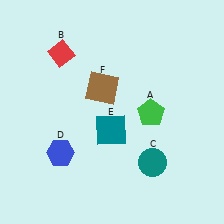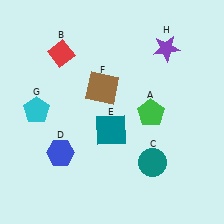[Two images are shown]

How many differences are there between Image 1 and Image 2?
There are 2 differences between the two images.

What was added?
A cyan pentagon (G), a purple star (H) were added in Image 2.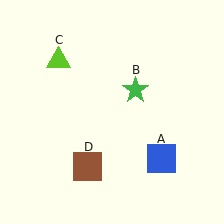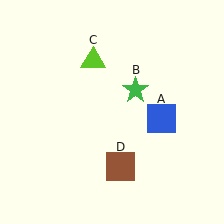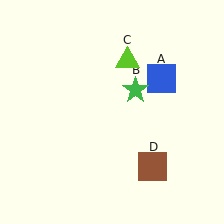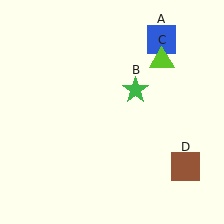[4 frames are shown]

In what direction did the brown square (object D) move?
The brown square (object D) moved right.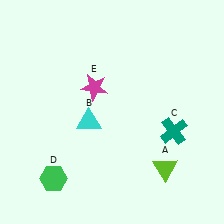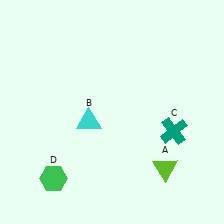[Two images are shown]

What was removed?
The magenta star (E) was removed in Image 2.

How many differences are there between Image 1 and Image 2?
There is 1 difference between the two images.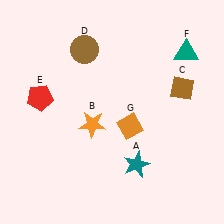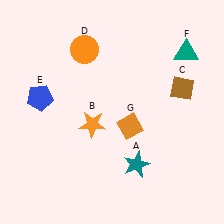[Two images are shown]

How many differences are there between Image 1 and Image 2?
There are 2 differences between the two images.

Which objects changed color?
D changed from brown to orange. E changed from red to blue.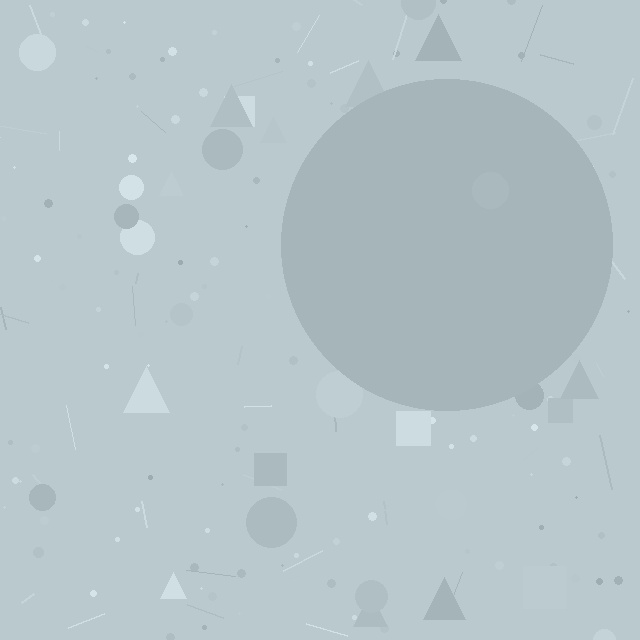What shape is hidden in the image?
A circle is hidden in the image.